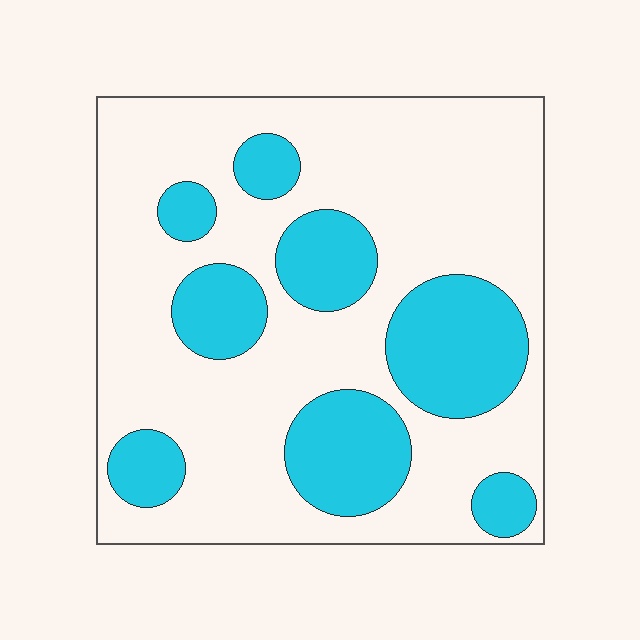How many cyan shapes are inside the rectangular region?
8.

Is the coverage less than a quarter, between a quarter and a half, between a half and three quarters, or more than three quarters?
Between a quarter and a half.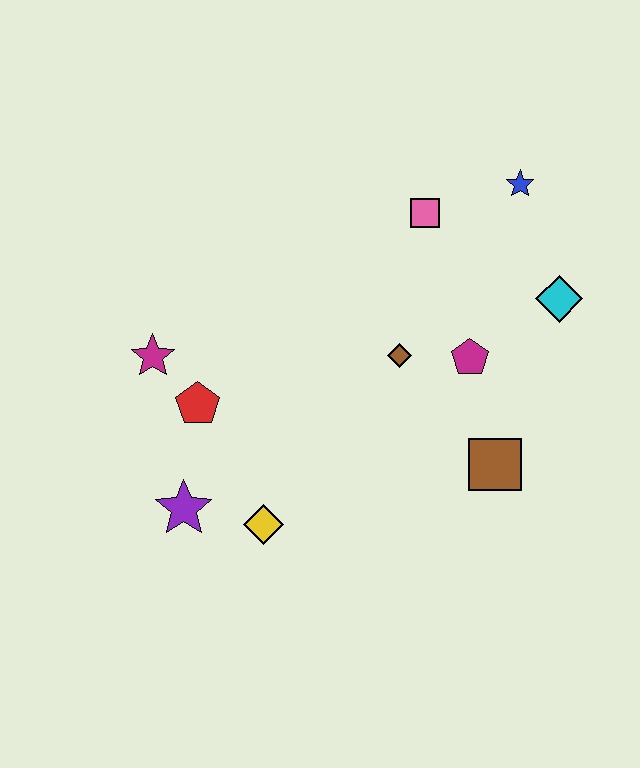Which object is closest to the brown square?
The magenta pentagon is closest to the brown square.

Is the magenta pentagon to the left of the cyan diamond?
Yes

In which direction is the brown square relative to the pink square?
The brown square is below the pink square.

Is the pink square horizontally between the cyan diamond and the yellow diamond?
Yes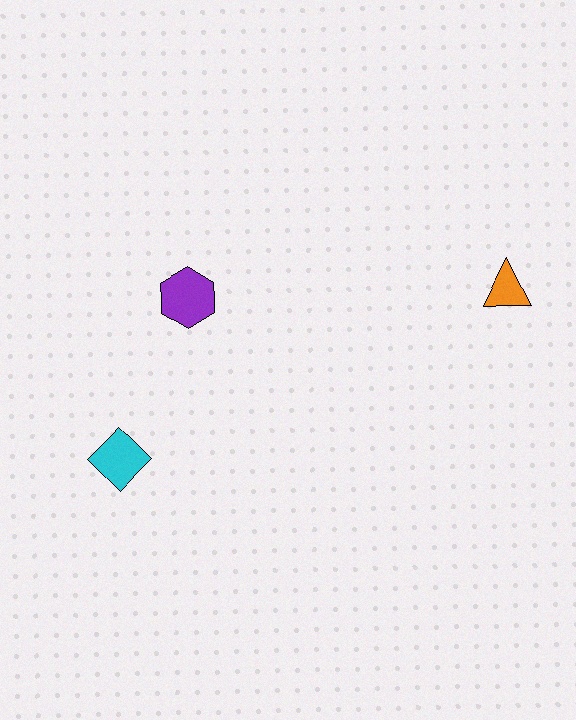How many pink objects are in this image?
There are no pink objects.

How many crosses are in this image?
There are no crosses.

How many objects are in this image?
There are 3 objects.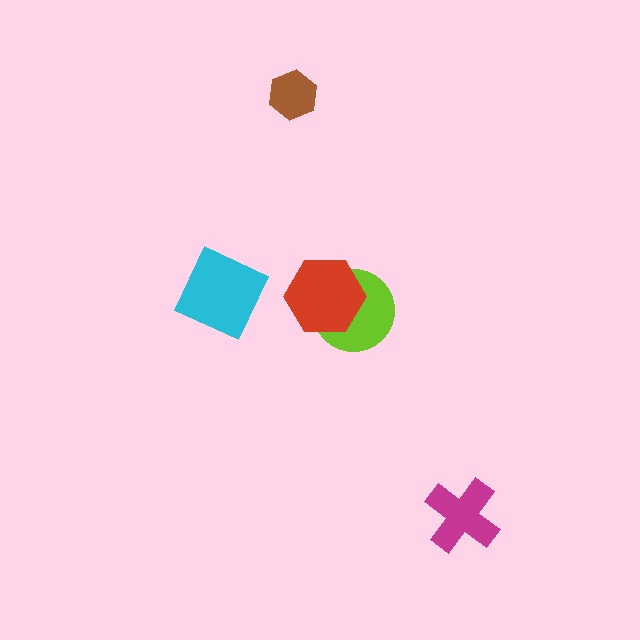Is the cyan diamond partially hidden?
No, no other shape covers it.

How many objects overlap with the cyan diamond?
0 objects overlap with the cyan diamond.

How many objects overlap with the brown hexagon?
0 objects overlap with the brown hexagon.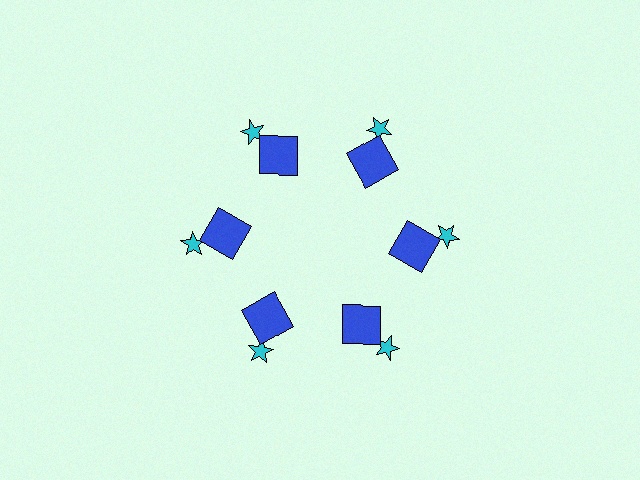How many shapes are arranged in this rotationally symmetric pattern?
There are 12 shapes, arranged in 6 groups of 2.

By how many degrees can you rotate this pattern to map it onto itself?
The pattern maps onto itself every 60 degrees of rotation.